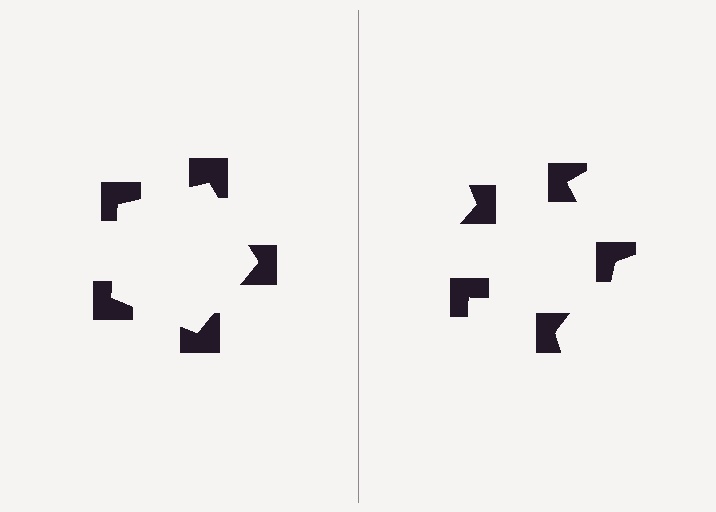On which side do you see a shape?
An illusory pentagon appears on the left side. On the right side the wedge cuts are rotated, so no coherent shape forms.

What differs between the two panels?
The notched squares are positioned identically on both sides; only the wedge orientations differ. On the left they align to a pentagon; on the right they are misaligned.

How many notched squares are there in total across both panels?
10 — 5 on each side.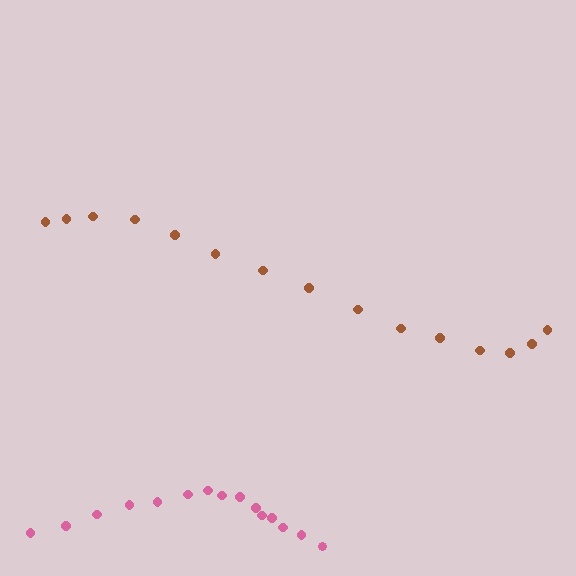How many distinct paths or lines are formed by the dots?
There are 2 distinct paths.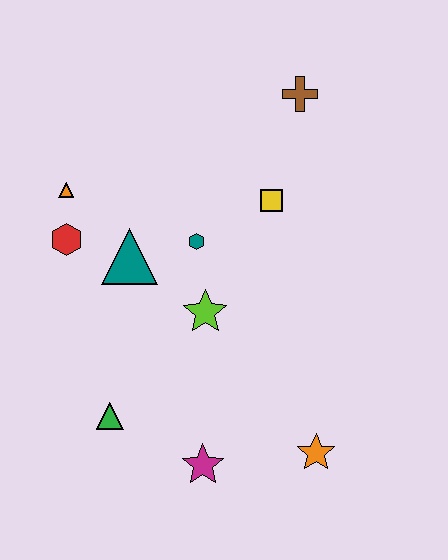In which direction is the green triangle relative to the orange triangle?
The green triangle is below the orange triangle.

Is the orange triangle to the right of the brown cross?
No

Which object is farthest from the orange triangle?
The orange star is farthest from the orange triangle.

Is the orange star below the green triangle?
Yes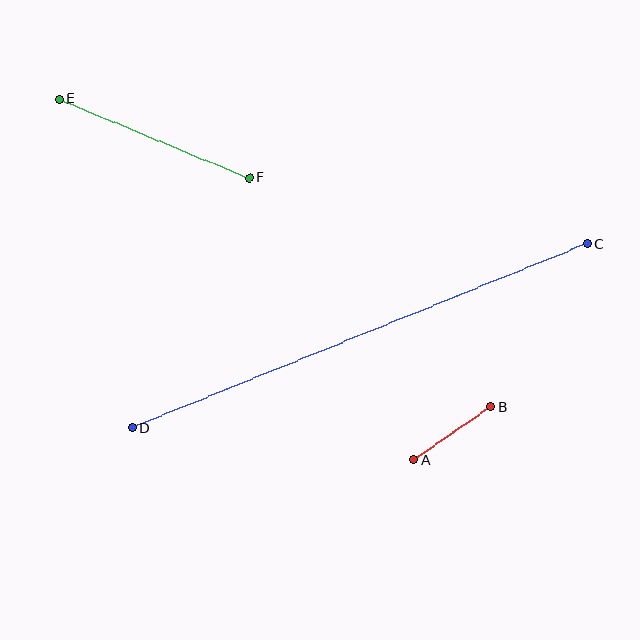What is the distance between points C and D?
The distance is approximately 491 pixels.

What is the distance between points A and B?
The distance is approximately 93 pixels.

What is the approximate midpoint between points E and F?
The midpoint is at approximately (154, 138) pixels.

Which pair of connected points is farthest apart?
Points C and D are farthest apart.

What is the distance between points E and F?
The distance is approximately 205 pixels.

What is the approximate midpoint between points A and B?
The midpoint is at approximately (452, 433) pixels.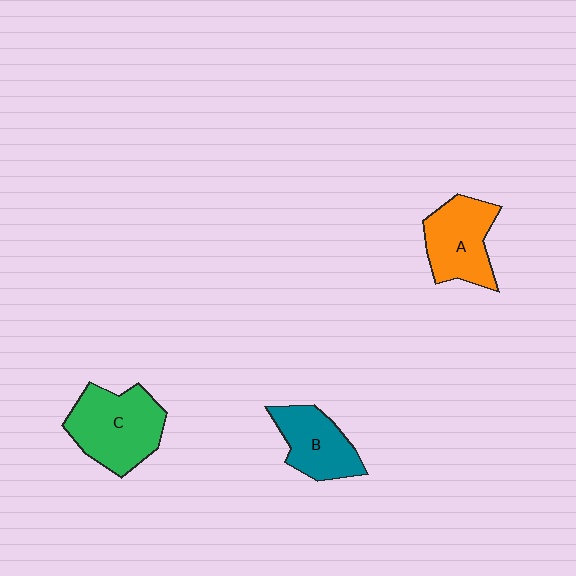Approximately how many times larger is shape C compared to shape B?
Approximately 1.4 times.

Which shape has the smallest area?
Shape B (teal).